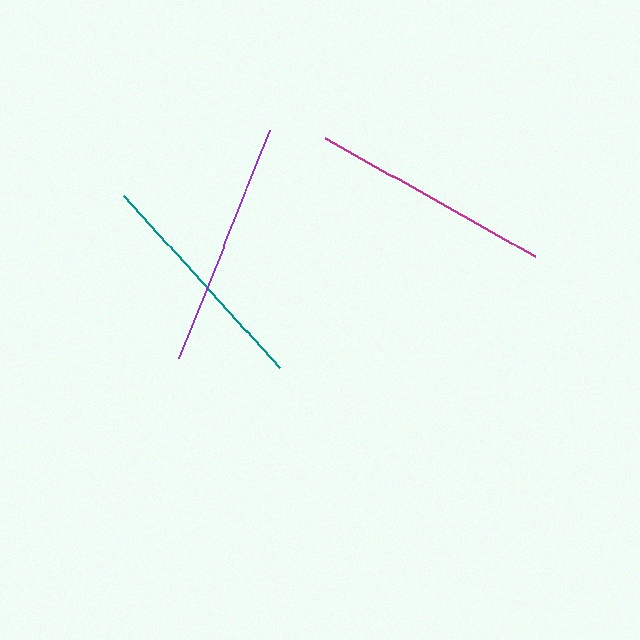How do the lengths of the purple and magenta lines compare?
The purple and magenta lines are approximately the same length.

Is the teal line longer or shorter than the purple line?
The purple line is longer than the teal line.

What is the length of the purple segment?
The purple segment is approximately 245 pixels long.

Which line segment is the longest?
The purple line is the longest at approximately 245 pixels.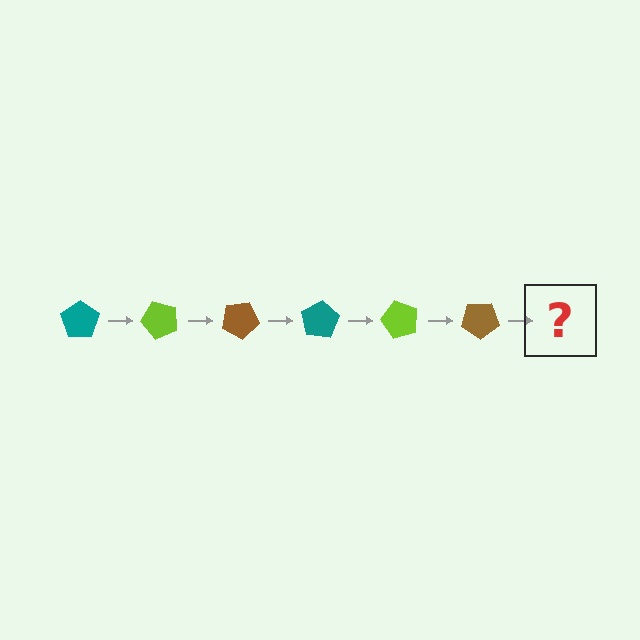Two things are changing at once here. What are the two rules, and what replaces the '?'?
The two rules are that it rotates 50 degrees each step and the color cycles through teal, lime, and brown. The '?' should be a teal pentagon, rotated 300 degrees from the start.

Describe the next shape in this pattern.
It should be a teal pentagon, rotated 300 degrees from the start.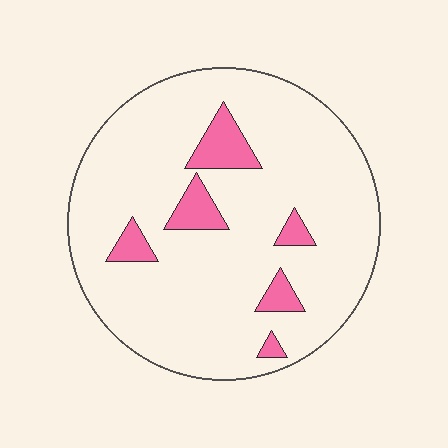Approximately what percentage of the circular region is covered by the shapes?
Approximately 10%.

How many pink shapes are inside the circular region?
6.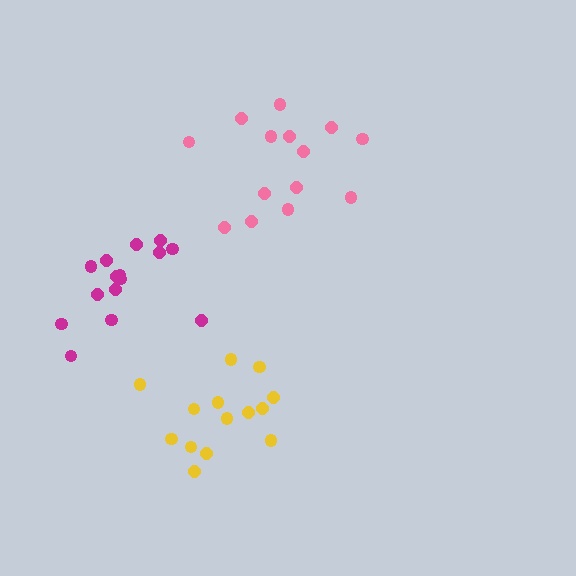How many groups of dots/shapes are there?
There are 3 groups.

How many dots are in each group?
Group 1: 14 dots, Group 2: 14 dots, Group 3: 15 dots (43 total).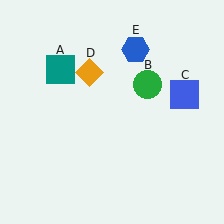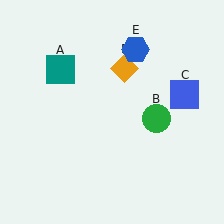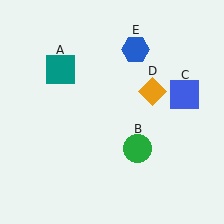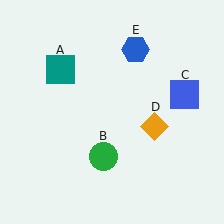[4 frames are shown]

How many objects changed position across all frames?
2 objects changed position: green circle (object B), orange diamond (object D).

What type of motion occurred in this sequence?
The green circle (object B), orange diamond (object D) rotated clockwise around the center of the scene.